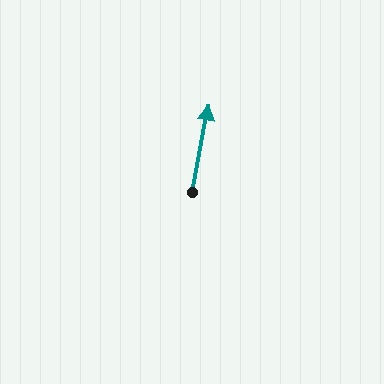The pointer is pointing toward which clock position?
Roughly 12 o'clock.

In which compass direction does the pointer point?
North.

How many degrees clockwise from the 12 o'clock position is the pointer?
Approximately 11 degrees.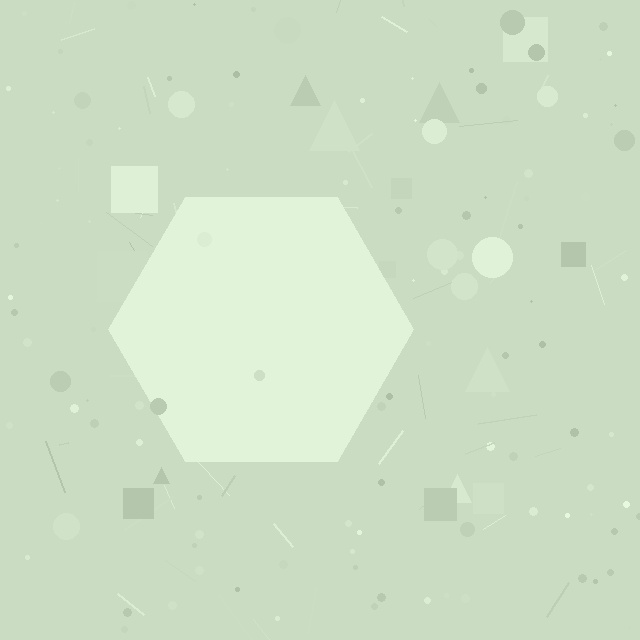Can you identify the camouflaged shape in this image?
The camouflaged shape is a hexagon.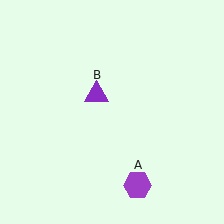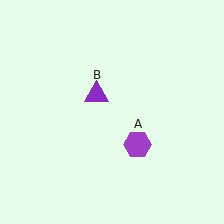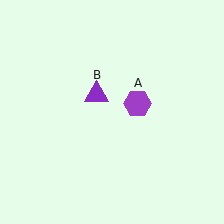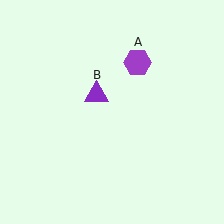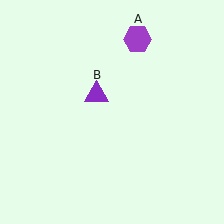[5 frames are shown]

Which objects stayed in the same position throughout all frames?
Purple triangle (object B) remained stationary.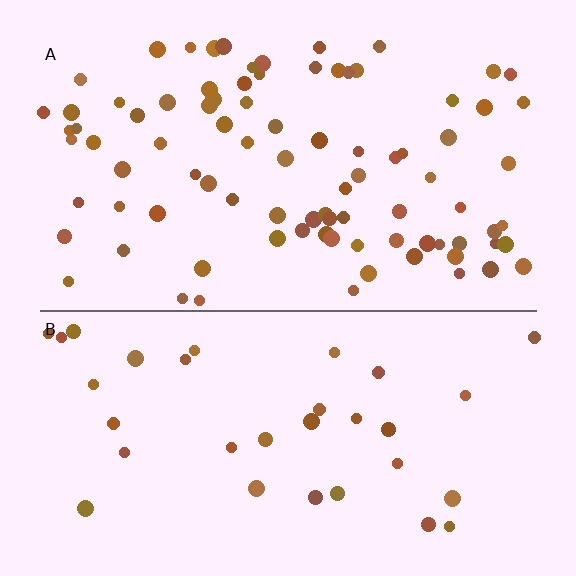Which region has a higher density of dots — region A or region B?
A (the top).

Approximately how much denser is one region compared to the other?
Approximately 2.7× — region A over region B.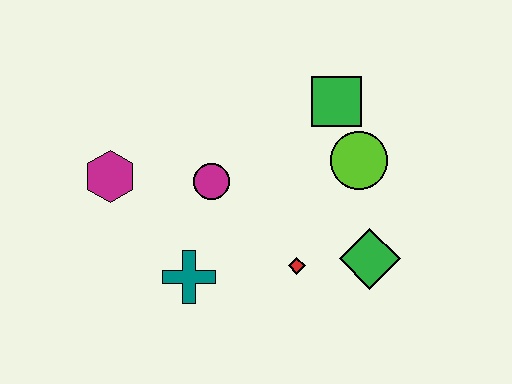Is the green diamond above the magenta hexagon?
No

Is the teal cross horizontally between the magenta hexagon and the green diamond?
Yes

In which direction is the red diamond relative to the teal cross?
The red diamond is to the right of the teal cross.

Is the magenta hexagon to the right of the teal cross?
No